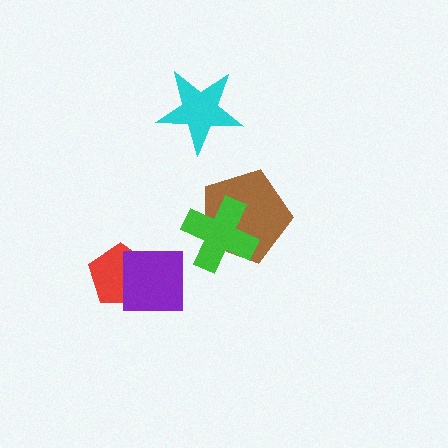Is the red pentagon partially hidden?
Yes, it is partially covered by another shape.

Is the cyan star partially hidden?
No, no other shape covers it.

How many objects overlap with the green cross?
1 object overlaps with the green cross.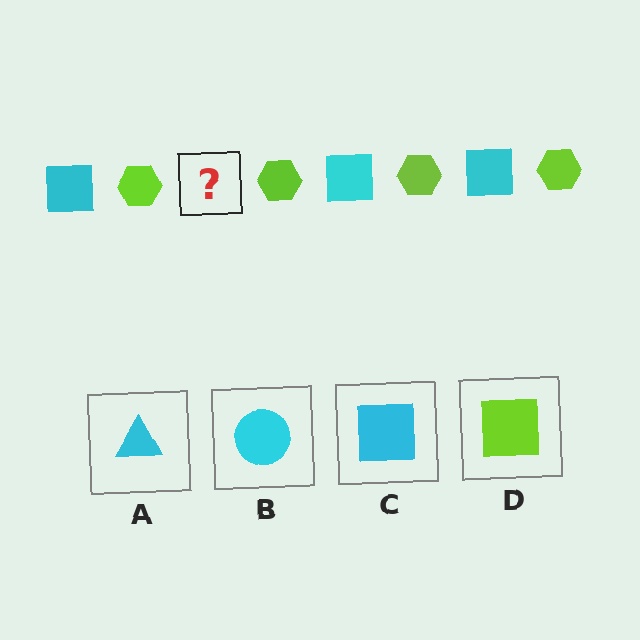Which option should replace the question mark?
Option C.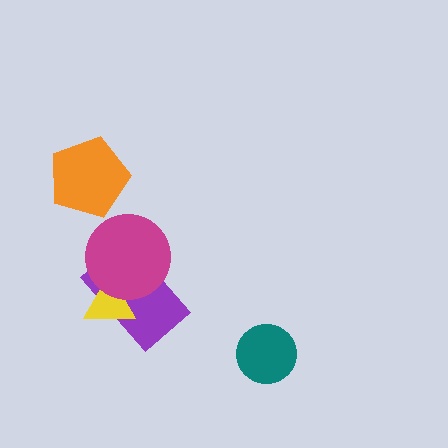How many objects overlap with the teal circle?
0 objects overlap with the teal circle.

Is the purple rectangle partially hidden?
Yes, it is partially covered by another shape.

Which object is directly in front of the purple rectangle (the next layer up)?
The yellow triangle is directly in front of the purple rectangle.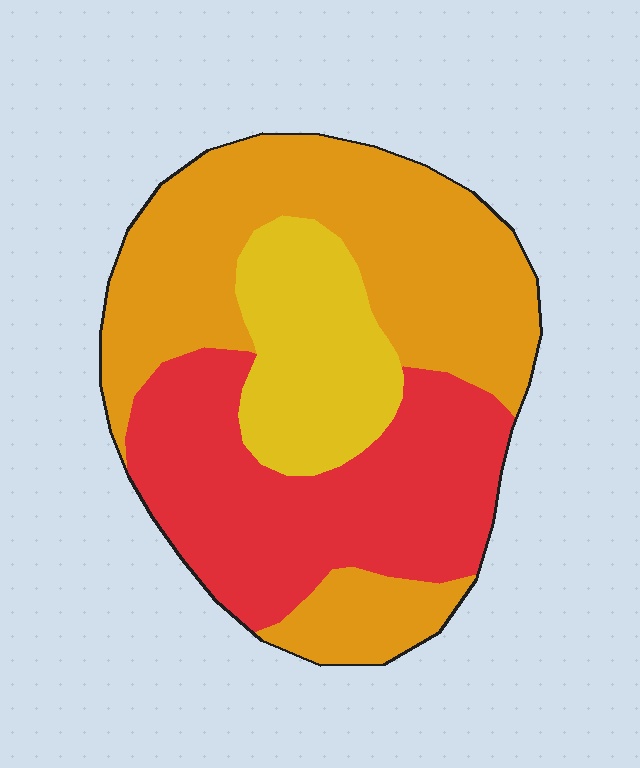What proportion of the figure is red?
Red covers 36% of the figure.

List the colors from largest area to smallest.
From largest to smallest: orange, red, yellow.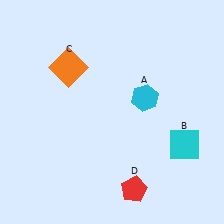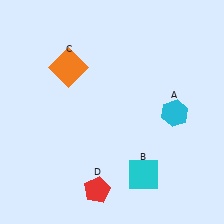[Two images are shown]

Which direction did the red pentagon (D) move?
The red pentagon (D) moved left.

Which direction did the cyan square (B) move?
The cyan square (B) moved left.